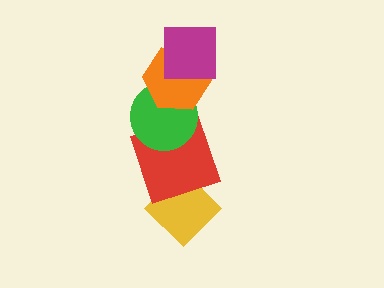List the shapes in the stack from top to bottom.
From top to bottom: the magenta square, the orange hexagon, the green circle, the red square, the yellow diamond.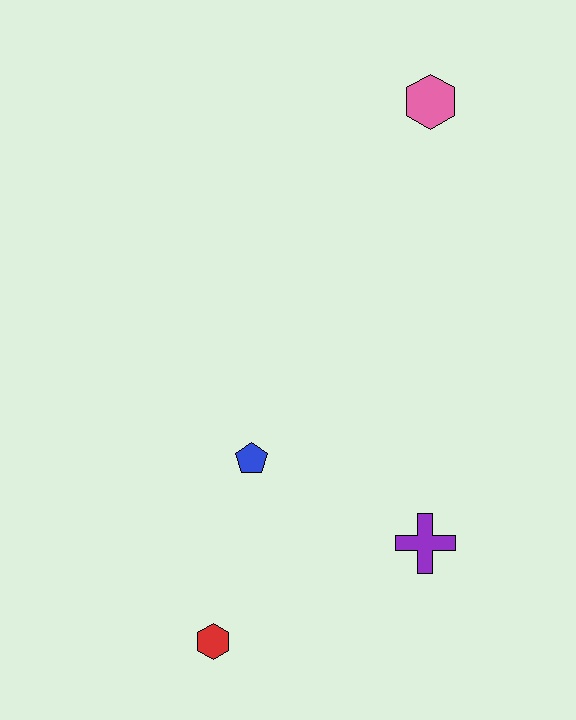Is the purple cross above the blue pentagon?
No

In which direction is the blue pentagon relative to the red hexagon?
The blue pentagon is above the red hexagon.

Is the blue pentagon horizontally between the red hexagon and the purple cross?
Yes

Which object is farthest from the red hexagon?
The pink hexagon is farthest from the red hexagon.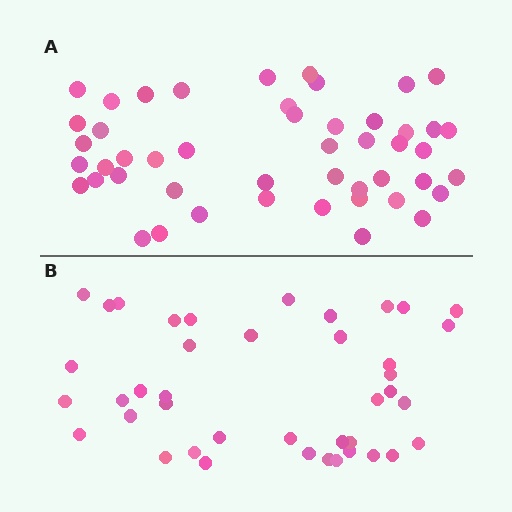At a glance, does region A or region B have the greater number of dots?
Region A (the top region) has more dots.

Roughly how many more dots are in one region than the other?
Region A has roughly 8 or so more dots than region B.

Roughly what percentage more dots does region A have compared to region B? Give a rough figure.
About 15% more.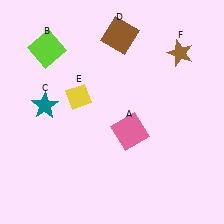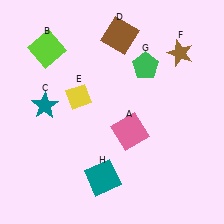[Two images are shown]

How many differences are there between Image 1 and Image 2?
There are 2 differences between the two images.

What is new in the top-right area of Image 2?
A green pentagon (G) was added in the top-right area of Image 2.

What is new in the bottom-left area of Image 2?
A teal square (H) was added in the bottom-left area of Image 2.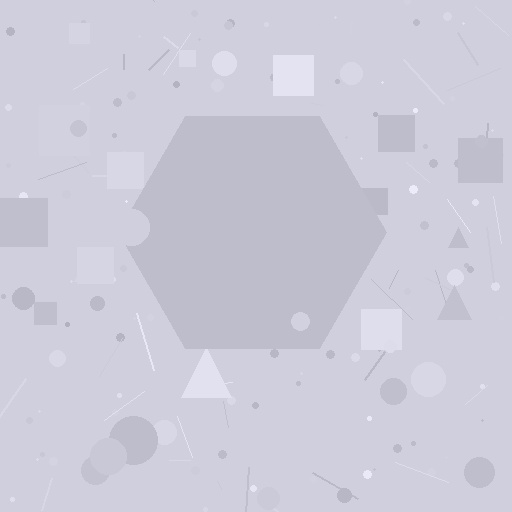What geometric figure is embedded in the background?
A hexagon is embedded in the background.